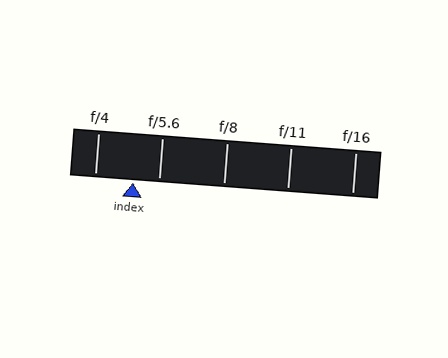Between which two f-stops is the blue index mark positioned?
The index mark is between f/4 and f/5.6.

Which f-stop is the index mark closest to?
The index mark is closest to f/5.6.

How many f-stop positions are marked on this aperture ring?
There are 5 f-stop positions marked.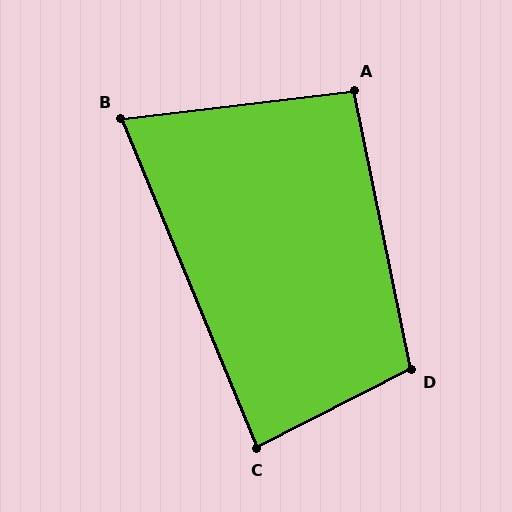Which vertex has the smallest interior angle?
B, at approximately 74 degrees.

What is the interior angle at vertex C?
Approximately 85 degrees (approximately right).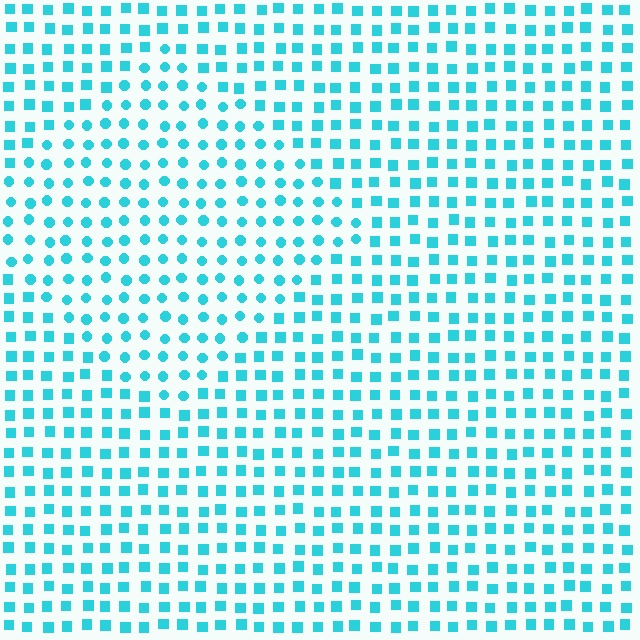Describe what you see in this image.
The image is filled with small cyan elements arranged in a uniform grid. A diamond-shaped region contains circles, while the surrounding area contains squares. The boundary is defined purely by the change in element shape.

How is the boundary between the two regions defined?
The boundary is defined by a change in element shape: circles inside vs. squares outside. All elements share the same color and spacing.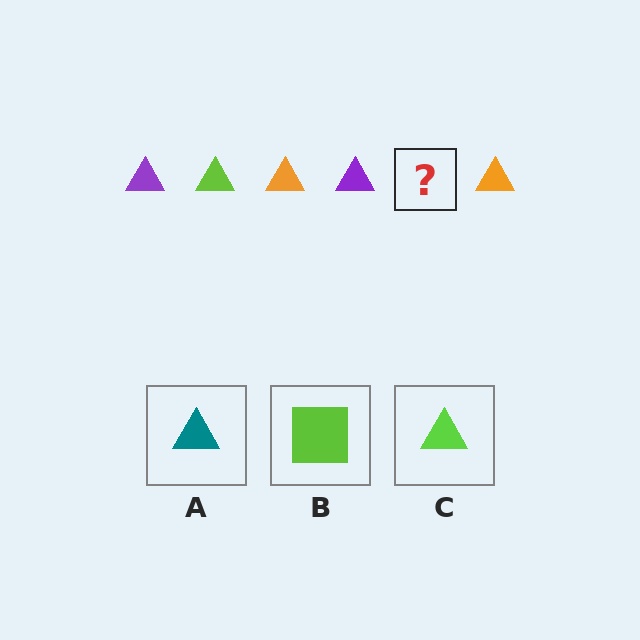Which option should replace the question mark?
Option C.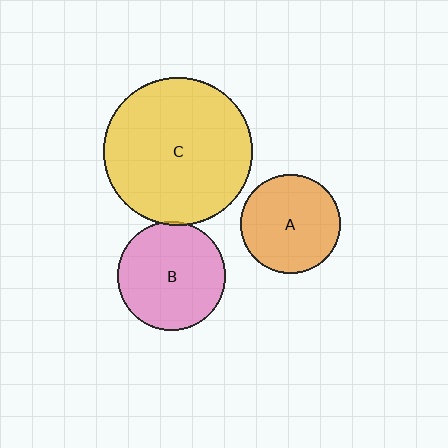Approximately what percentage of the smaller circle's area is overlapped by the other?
Approximately 5%.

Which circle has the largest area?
Circle C (yellow).